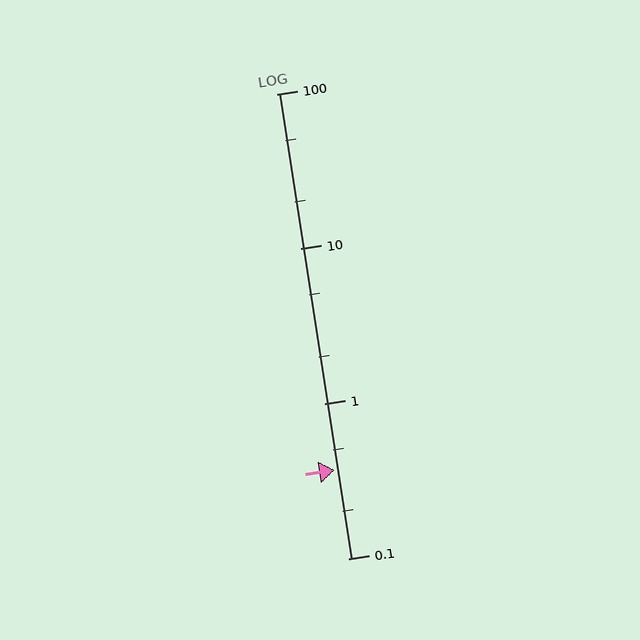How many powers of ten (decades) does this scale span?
The scale spans 3 decades, from 0.1 to 100.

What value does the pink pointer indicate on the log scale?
The pointer indicates approximately 0.37.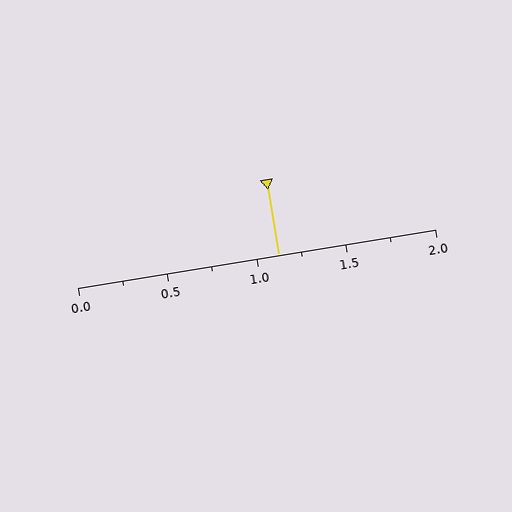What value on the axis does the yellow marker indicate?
The marker indicates approximately 1.12.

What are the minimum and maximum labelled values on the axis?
The axis runs from 0.0 to 2.0.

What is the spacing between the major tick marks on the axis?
The major ticks are spaced 0.5 apart.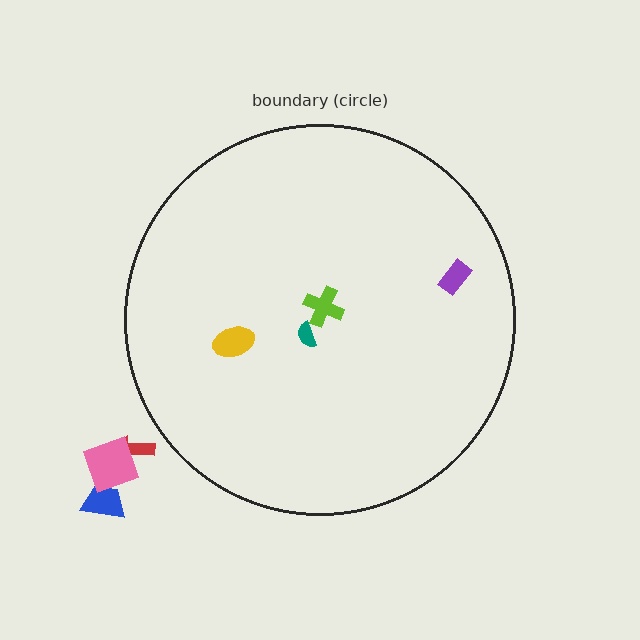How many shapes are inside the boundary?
4 inside, 3 outside.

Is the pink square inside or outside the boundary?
Outside.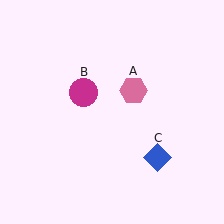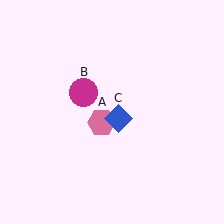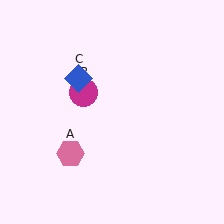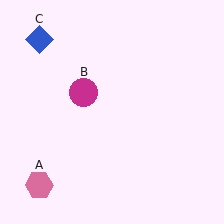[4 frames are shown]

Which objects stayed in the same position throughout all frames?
Magenta circle (object B) remained stationary.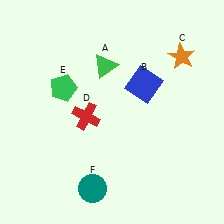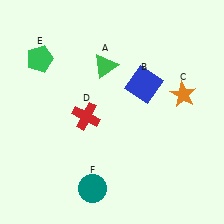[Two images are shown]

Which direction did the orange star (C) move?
The orange star (C) moved down.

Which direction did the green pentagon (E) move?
The green pentagon (E) moved up.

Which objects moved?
The objects that moved are: the orange star (C), the green pentagon (E).